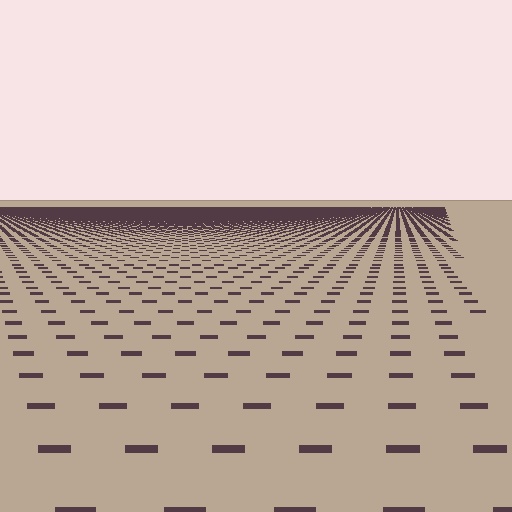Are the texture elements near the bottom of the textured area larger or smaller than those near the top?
Larger. Near the bottom, elements are closer to the viewer and appear at a bigger on-screen size.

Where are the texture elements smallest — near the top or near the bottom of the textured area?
Near the top.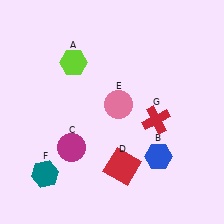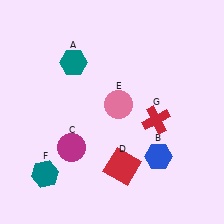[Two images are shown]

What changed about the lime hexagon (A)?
In Image 1, A is lime. In Image 2, it changed to teal.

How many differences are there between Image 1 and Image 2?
There is 1 difference between the two images.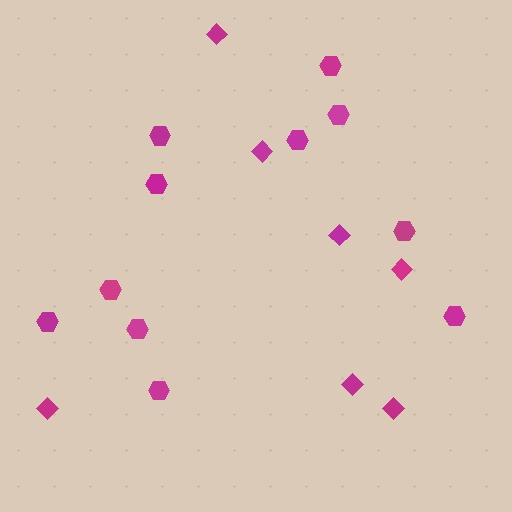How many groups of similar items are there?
There are 2 groups: one group of hexagons (11) and one group of diamonds (7).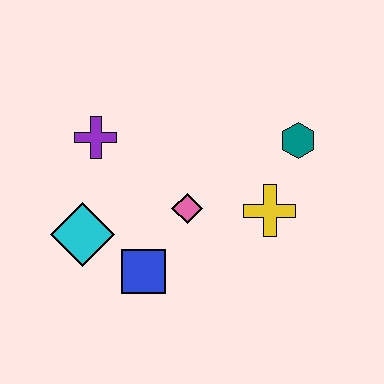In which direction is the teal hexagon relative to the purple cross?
The teal hexagon is to the right of the purple cross.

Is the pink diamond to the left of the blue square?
No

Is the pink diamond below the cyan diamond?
No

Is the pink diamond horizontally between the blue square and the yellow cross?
Yes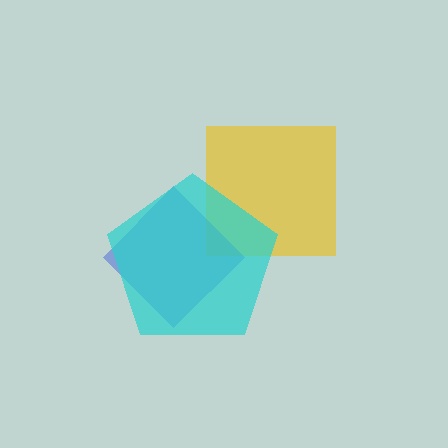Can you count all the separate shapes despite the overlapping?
Yes, there are 3 separate shapes.